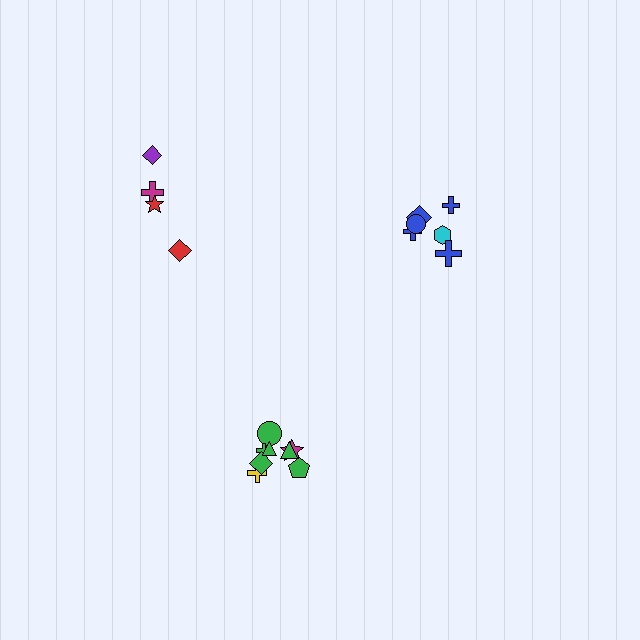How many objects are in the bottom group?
There are 8 objects.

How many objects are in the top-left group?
There are 4 objects.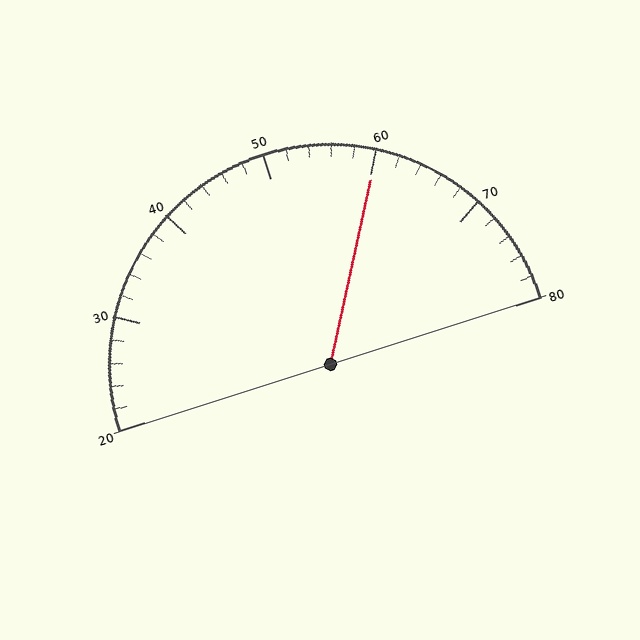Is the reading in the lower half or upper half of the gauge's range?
The reading is in the upper half of the range (20 to 80).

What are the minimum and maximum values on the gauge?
The gauge ranges from 20 to 80.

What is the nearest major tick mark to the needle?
The nearest major tick mark is 60.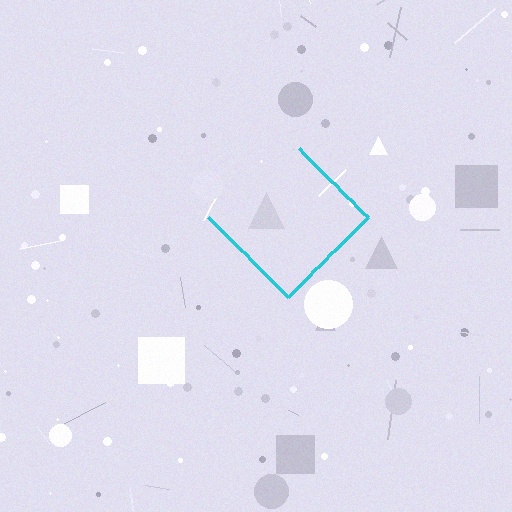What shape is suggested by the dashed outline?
The dashed outline suggests a diamond.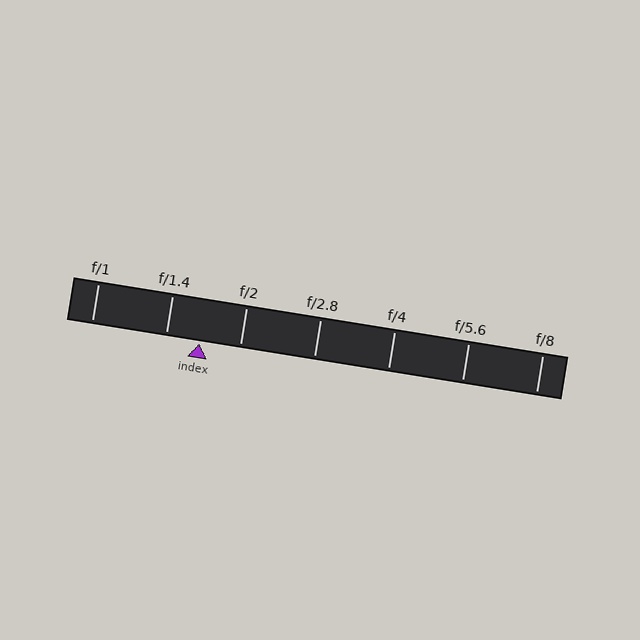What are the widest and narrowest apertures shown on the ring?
The widest aperture shown is f/1 and the narrowest is f/8.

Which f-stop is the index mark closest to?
The index mark is closest to f/1.4.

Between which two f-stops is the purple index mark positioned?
The index mark is between f/1.4 and f/2.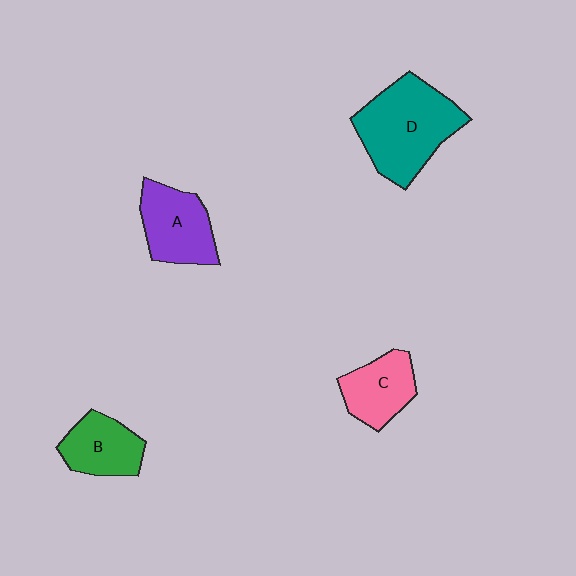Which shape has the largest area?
Shape D (teal).